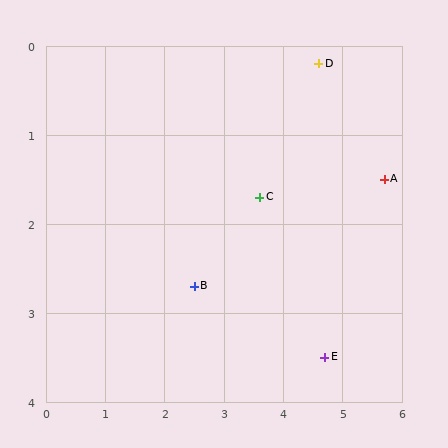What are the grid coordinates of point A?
Point A is at approximately (5.7, 1.5).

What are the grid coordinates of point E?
Point E is at approximately (4.7, 3.5).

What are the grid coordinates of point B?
Point B is at approximately (2.5, 2.7).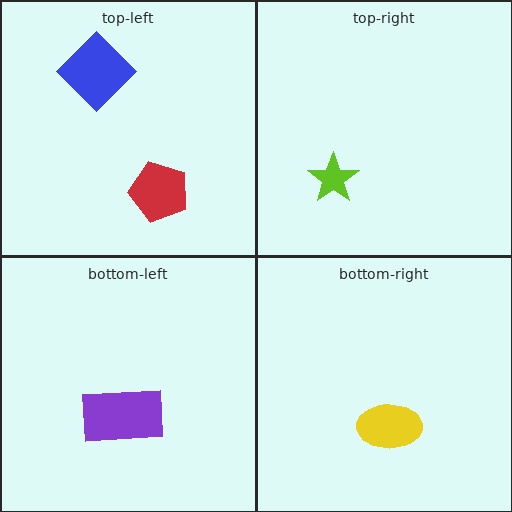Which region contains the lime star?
The top-right region.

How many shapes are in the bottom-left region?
1.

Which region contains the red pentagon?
The top-left region.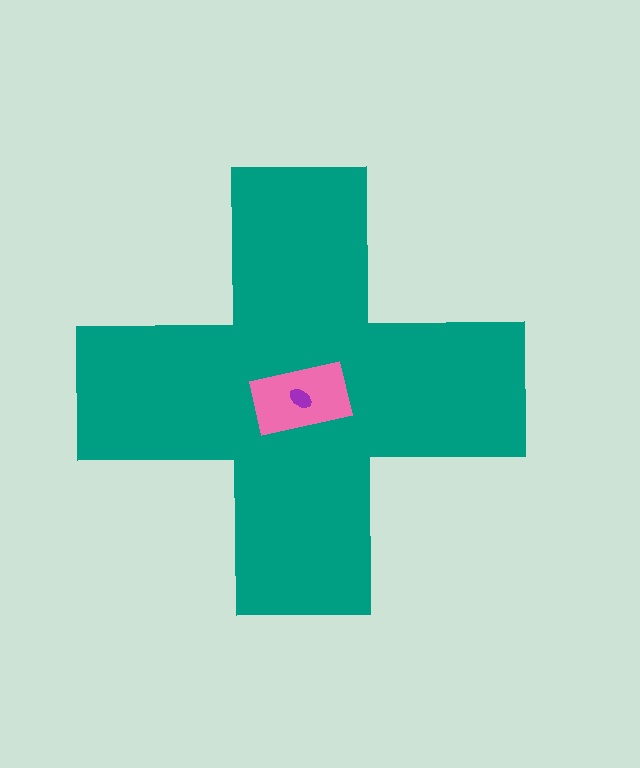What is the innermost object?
The purple ellipse.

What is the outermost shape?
The teal cross.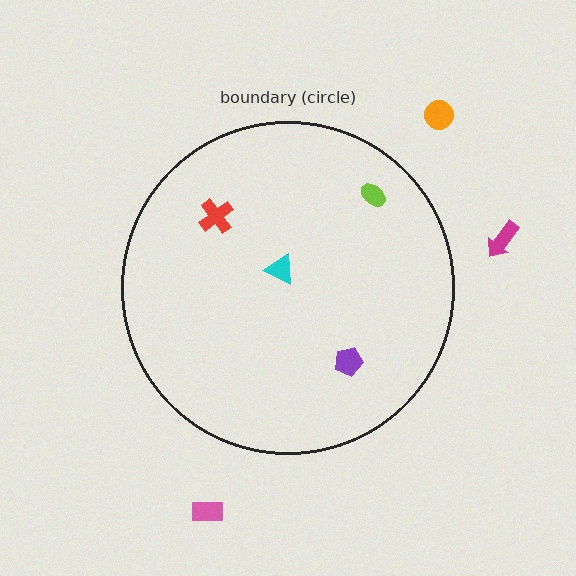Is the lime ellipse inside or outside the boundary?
Inside.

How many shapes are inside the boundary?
4 inside, 3 outside.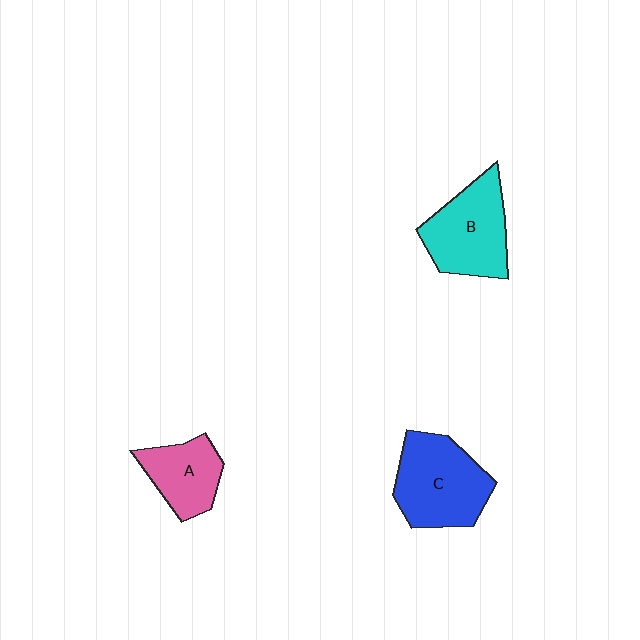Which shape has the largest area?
Shape C (blue).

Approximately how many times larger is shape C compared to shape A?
Approximately 1.6 times.